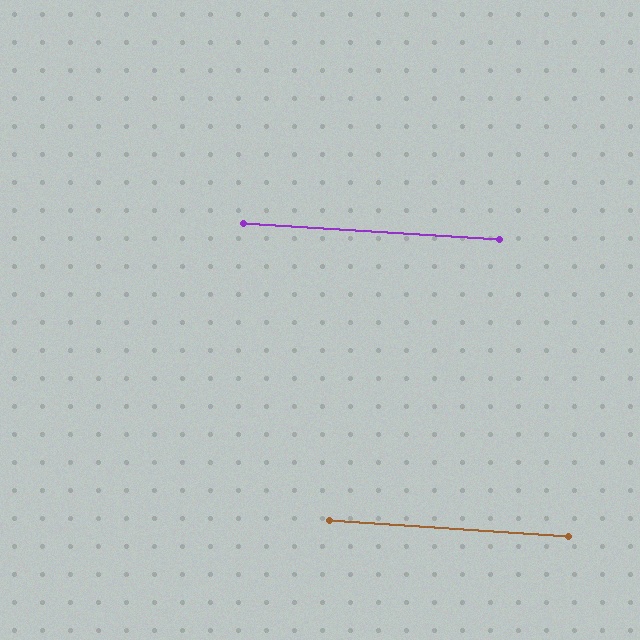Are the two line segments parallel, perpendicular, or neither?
Parallel — their directions differ by only 0.0°.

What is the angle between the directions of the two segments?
Approximately 0 degrees.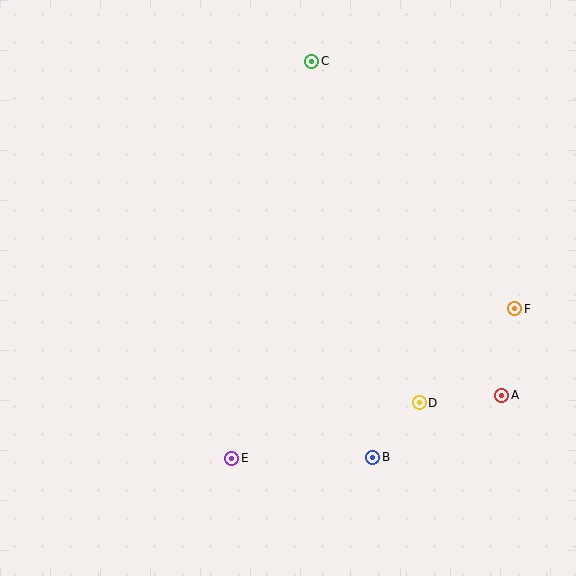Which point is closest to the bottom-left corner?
Point E is closest to the bottom-left corner.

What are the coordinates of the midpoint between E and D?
The midpoint between E and D is at (326, 431).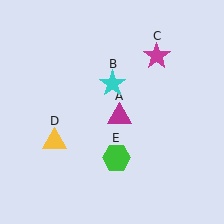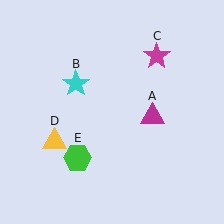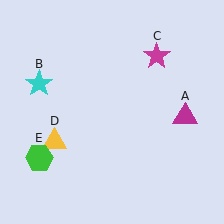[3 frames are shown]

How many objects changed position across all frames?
3 objects changed position: magenta triangle (object A), cyan star (object B), green hexagon (object E).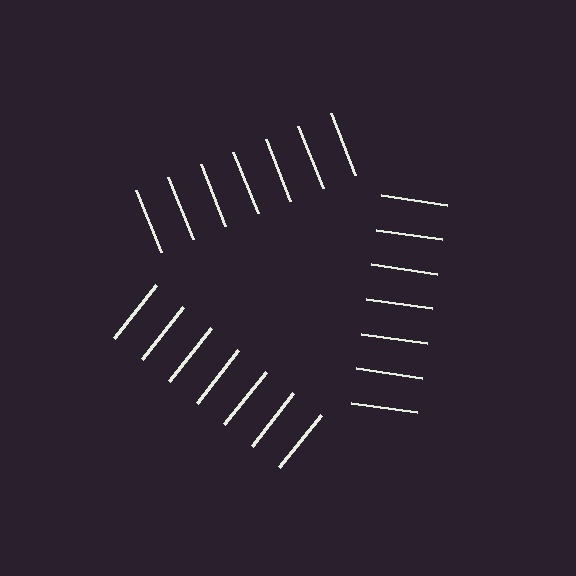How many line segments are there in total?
21 — 7 along each of the 3 edges.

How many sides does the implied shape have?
3 sides — the line-ends trace a triangle.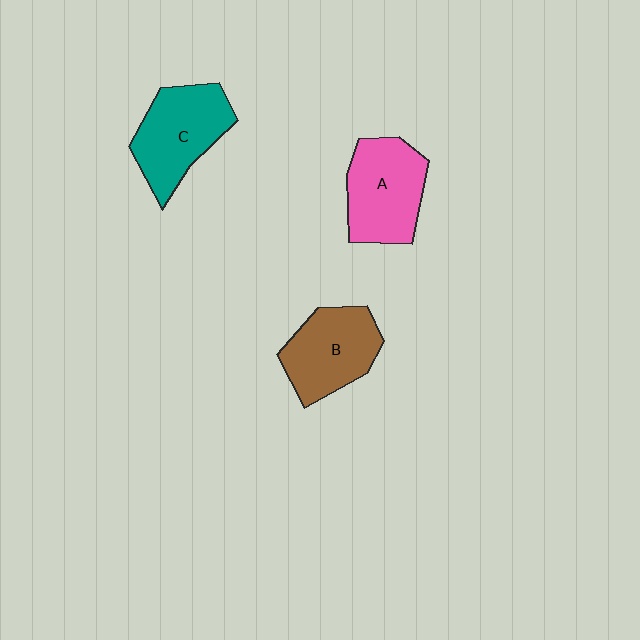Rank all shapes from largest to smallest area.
From largest to smallest: C (teal), A (pink), B (brown).